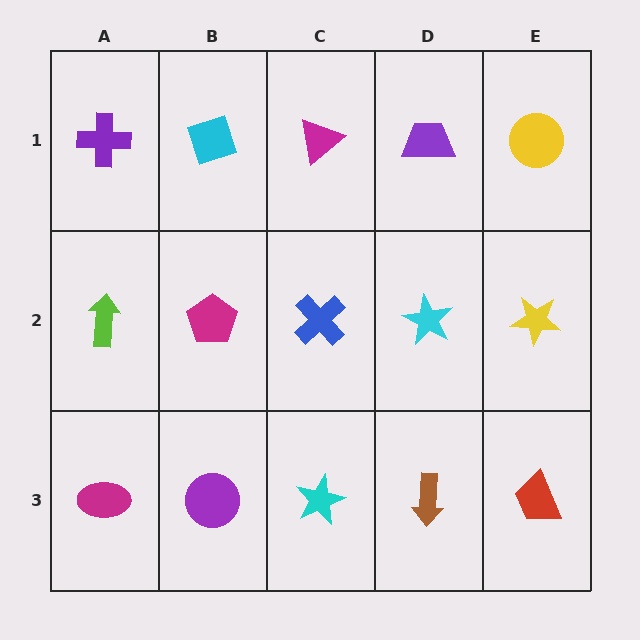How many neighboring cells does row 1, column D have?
3.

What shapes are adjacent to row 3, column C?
A blue cross (row 2, column C), a purple circle (row 3, column B), a brown arrow (row 3, column D).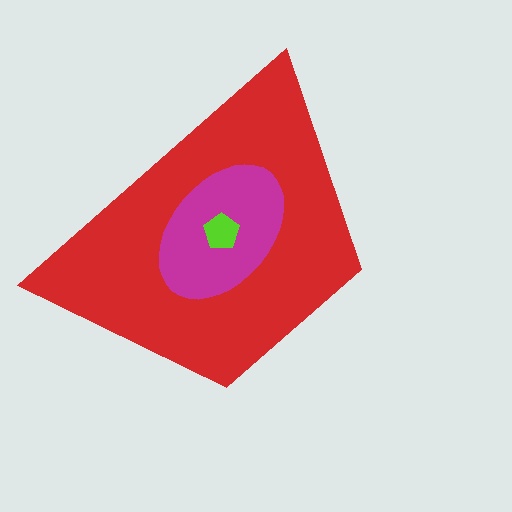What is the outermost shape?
The red trapezoid.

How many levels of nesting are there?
3.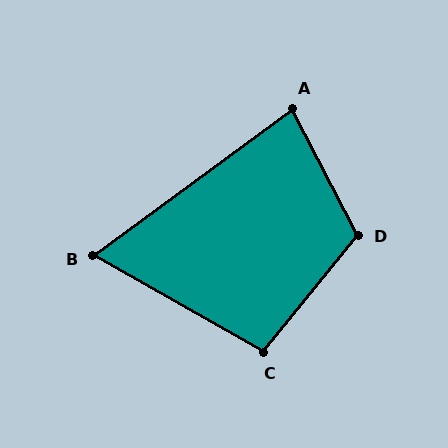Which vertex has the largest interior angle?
D, at approximately 114 degrees.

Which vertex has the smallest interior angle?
B, at approximately 66 degrees.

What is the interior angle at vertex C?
Approximately 99 degrees (obtuse).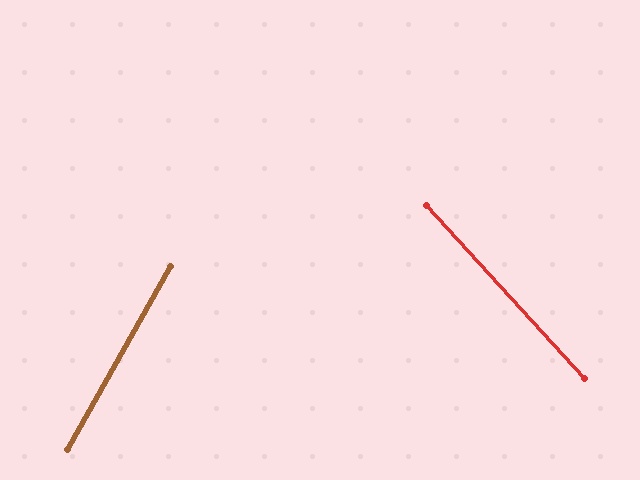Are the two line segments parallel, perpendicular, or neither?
Neither parallel nor perpendicular — they differ by about 72°.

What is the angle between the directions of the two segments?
Approximately 72 degrees.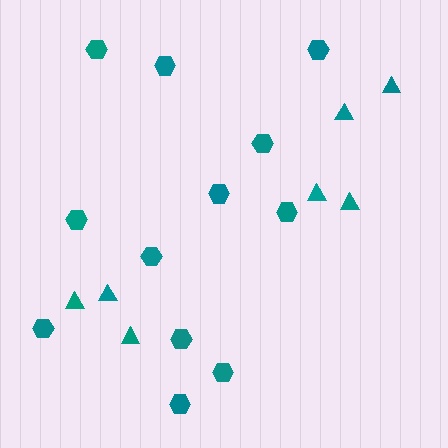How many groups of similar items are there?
There are 2 groups: one group of hexagons (12) and one group of triangles (7).